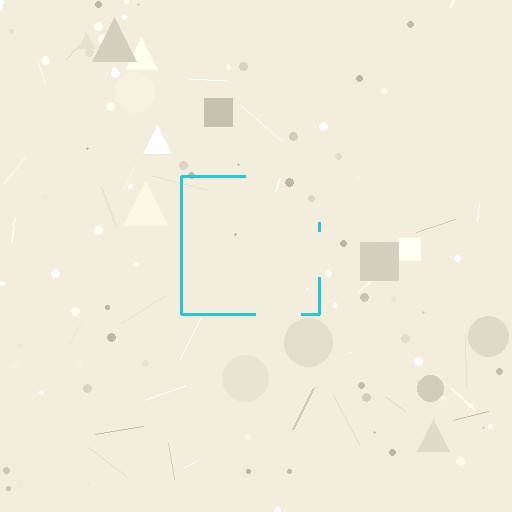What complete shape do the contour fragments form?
The contour fragments form a square.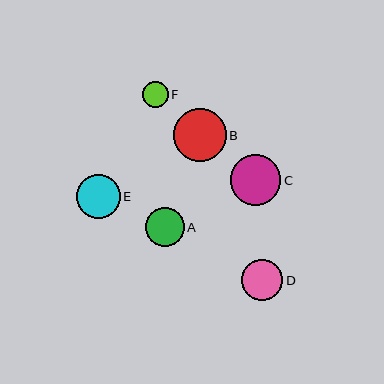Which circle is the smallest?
Circle F is the smallest with a size of approximately 26 pixels.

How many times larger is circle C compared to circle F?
Circle C is approximately 2.0 times the size of circle F.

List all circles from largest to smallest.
From largest to smallest: B, C, E, D, A, F.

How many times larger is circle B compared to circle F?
Circle B is approximately 2.1 times the size of circle F.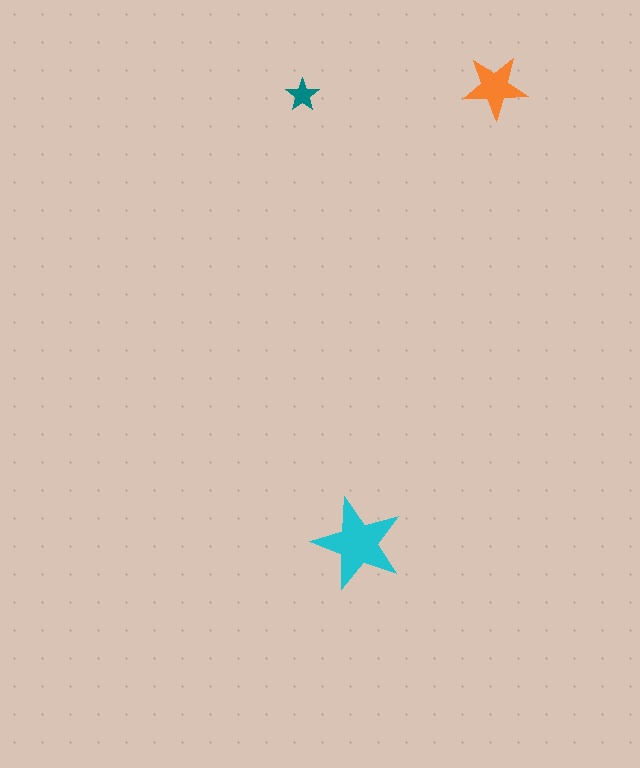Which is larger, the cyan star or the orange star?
The cyan one.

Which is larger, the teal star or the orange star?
The orange one.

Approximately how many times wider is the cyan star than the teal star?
About 2.5 times wider.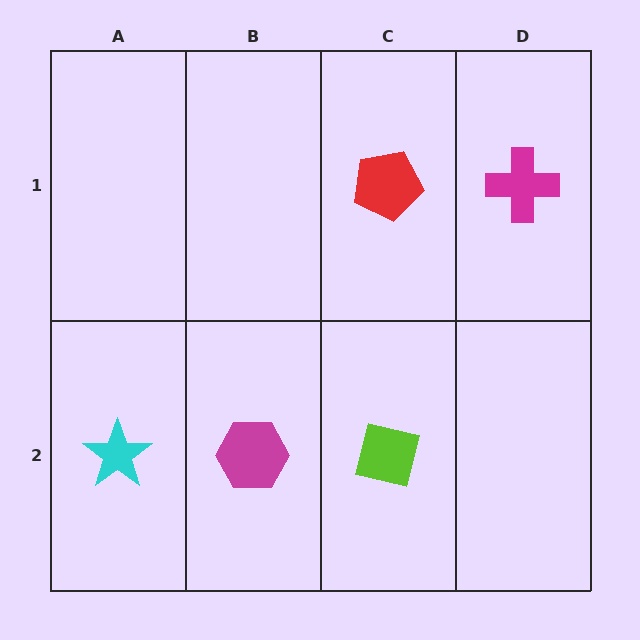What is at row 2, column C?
A lime square.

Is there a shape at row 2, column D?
No, that cell is empty.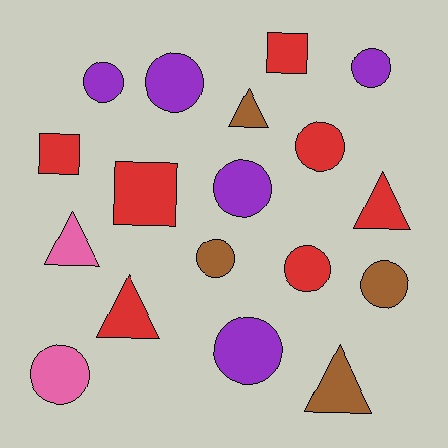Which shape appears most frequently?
Circle, with 10 objects.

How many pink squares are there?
There are no pink squares.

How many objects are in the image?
There are 18 objects.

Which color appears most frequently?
Red, with 7 objects.